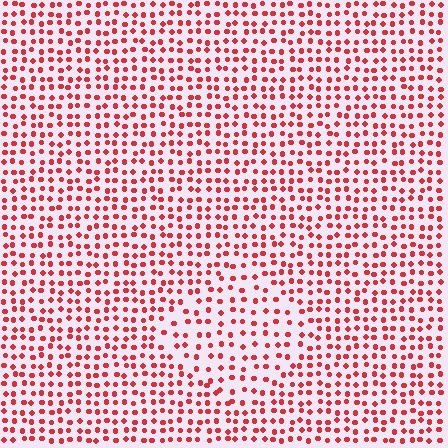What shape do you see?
I see a diamond.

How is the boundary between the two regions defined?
The boundary is defined by a change in element density (approximately 1.5x ratio). All elements are the same color, size, and shape.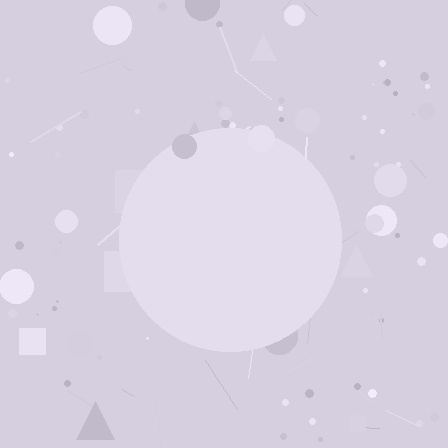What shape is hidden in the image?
A circle is hidden in the image.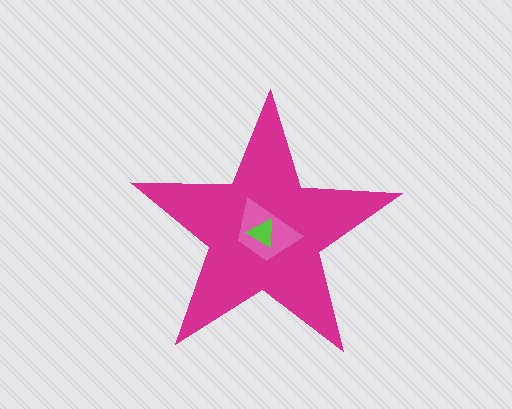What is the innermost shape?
The lime triangle.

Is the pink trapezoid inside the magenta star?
Yes.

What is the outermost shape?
The magenta star.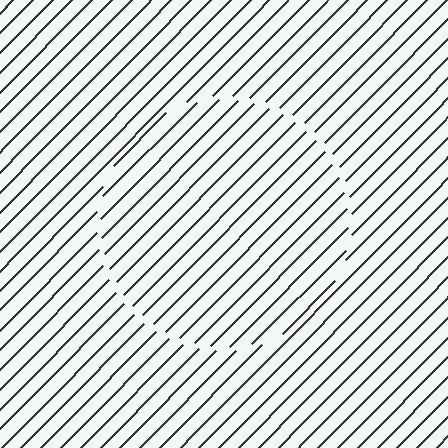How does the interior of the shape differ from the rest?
The interior of the shape contains the same grating, shifted by half a period — the contour is defined by the phase discontinuity where line-ends from the inner and outer gratings abut.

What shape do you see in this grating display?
An illusory circle. The interior of the shape contains the same grating, shifted by half a period — the contour is defined by the phase discontinuity where line-ends from the inner and outer gratings abut.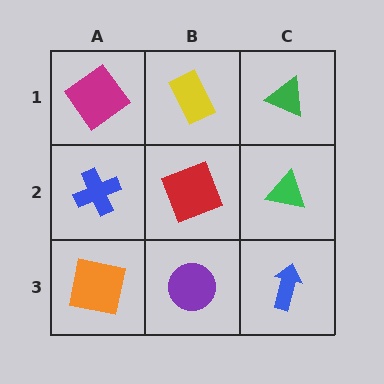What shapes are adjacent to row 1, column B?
A red square (row 2, column B), a magenta diamond (row 1, column A), a green triangle (row 1, column C).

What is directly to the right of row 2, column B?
A green triangle.